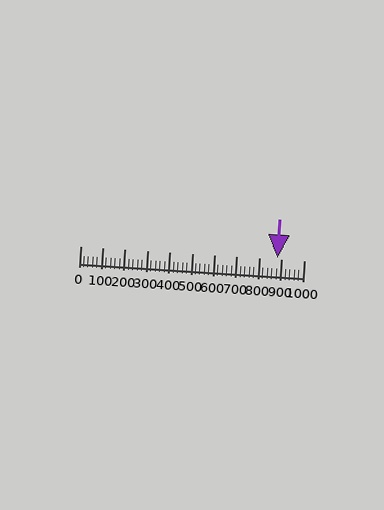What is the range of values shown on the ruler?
The ruler shows values from 0 to 1000.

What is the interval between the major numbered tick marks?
The major tick marks are spaced 100 units apart.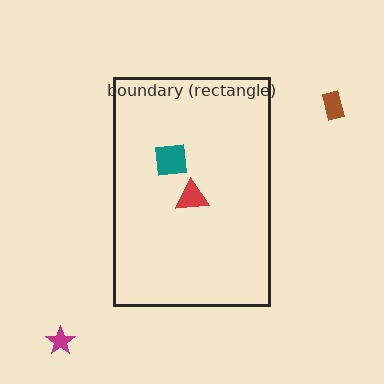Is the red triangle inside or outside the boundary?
Inside.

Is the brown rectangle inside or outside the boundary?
Outside.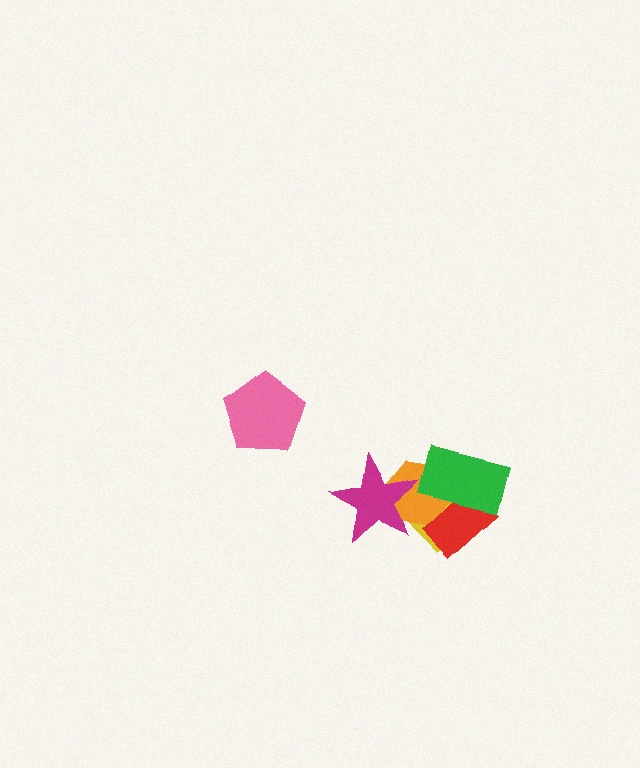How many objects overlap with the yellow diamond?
4 objects overlap with the yellow diamond.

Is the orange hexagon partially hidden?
Yes, it is partially covered by another shape.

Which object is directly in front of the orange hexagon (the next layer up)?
The red rectangle is directly in front of the orange hexagon.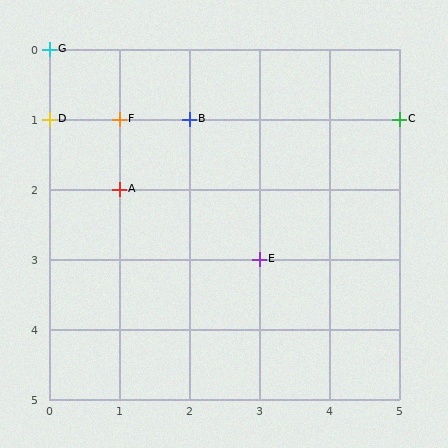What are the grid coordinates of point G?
Point G is at grid coordinates (0, 0).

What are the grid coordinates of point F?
Point F is at grid coordinates (1, 1).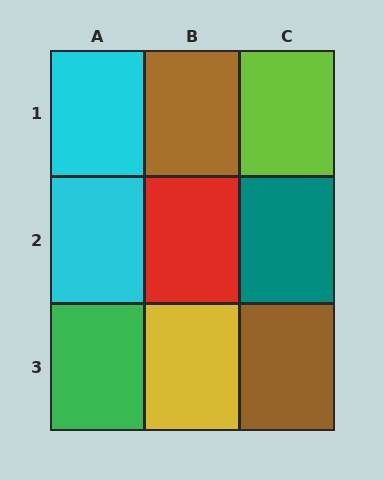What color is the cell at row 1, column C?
Lime.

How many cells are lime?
1 cell is lime.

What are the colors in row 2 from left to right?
Cyan, red, teal.